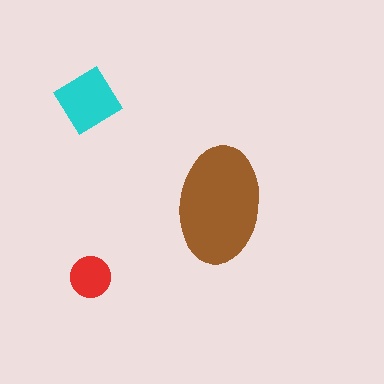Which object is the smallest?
The red circle.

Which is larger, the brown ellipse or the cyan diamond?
The brown ellipse.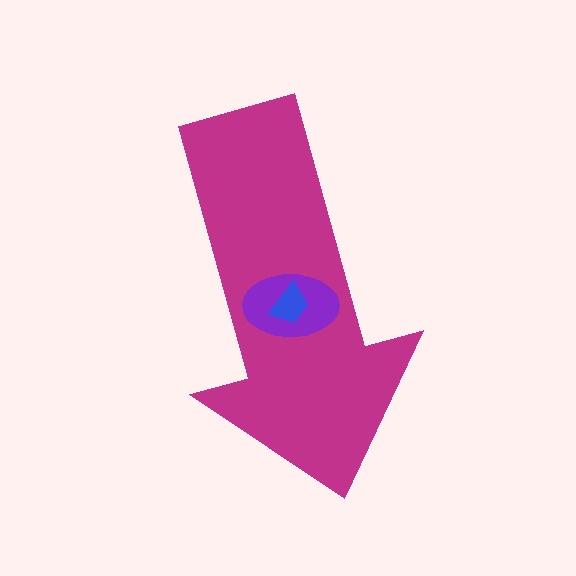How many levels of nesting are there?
3.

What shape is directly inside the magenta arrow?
The purple ellipse.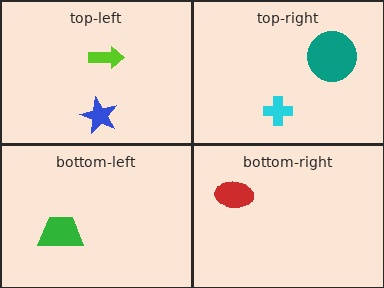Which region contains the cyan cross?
The top-right region.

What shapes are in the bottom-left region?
The green trapezoid.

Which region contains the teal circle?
The top-right region.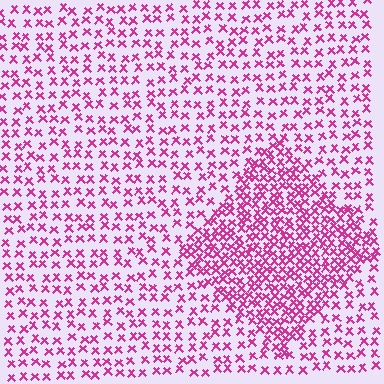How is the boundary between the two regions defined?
The boundary is defined by a change in element density (approximately 2.1x ratio). All elements are the same color, size, and shape.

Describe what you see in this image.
The image contains small magenta elements arranged at two different densities. A diamond-shaped region is visible where the elements are more densely packed than the surrounding area.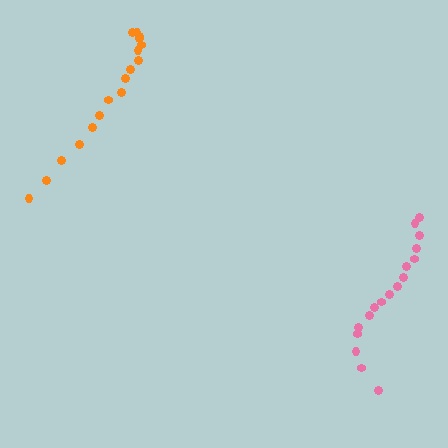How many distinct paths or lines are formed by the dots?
There are 2 distinct paths.